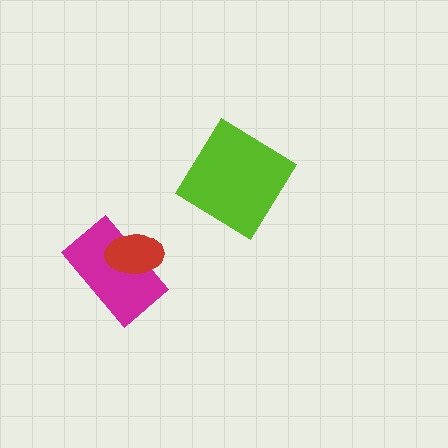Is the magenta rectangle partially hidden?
Yes, it is partially covered by another shape.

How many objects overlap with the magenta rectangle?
1 object overlaps with the magenta rectangle.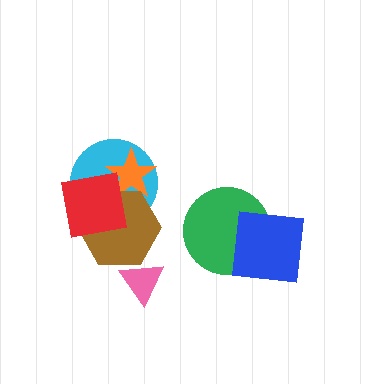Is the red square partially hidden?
No, no other shape covers it.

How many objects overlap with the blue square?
1 object overlaps with the blue square.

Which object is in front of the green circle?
The blue square is in front of the green circle.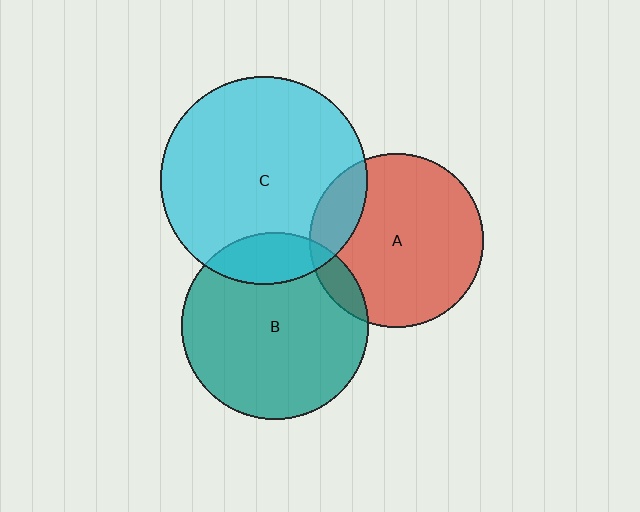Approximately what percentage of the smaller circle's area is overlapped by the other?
Approximately 15%.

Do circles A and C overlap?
Yes.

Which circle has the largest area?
Circle C (cyan).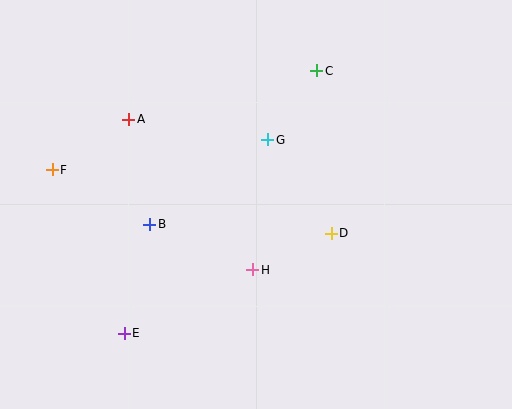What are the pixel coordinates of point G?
Point G is at (268, 140).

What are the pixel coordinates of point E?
Point E is at (124, 333).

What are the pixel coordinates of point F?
Point F is at (52, 170).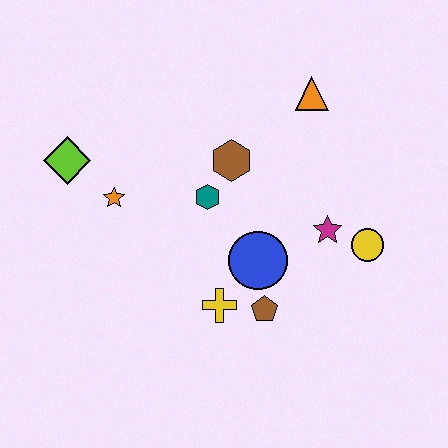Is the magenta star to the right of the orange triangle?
Yes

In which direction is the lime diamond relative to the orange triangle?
The lime diamond is to the left of the orange triangle.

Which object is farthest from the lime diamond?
The yellow circle is farthest from the lime diamond.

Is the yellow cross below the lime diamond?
Yes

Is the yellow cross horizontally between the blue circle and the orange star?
Yes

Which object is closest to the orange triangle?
The brown hexagon is closest to the orange triangle.